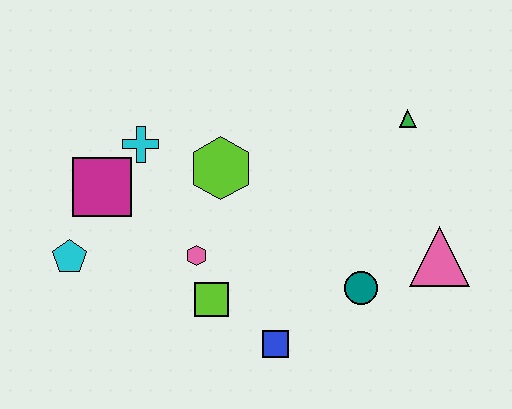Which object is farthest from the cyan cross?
The pink triangle is farthest from the cyan cross.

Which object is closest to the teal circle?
The pink triangle is closest to the teal circle.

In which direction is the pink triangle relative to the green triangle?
The pink triangle is below the green triangle.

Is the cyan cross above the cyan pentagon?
Yes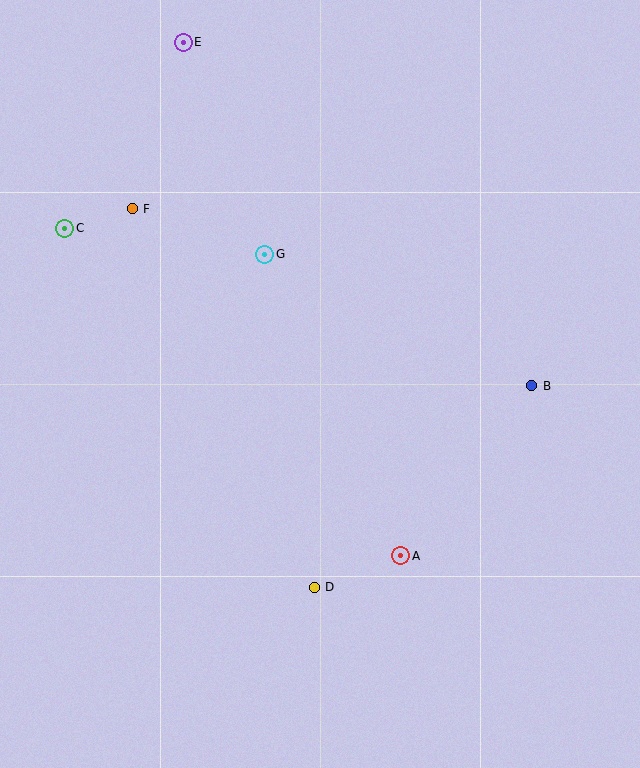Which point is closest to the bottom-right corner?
Point A is closest to the bottom-right corner.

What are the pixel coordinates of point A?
Point A is at (401, 556).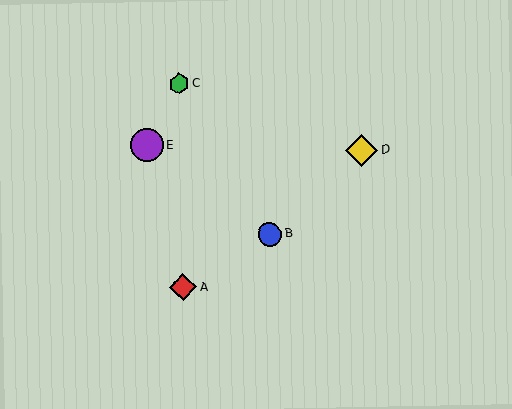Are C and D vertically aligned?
No, C is at x≈179 and D is at x≈361.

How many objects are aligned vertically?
2 objects (A, C) are aligned vertically.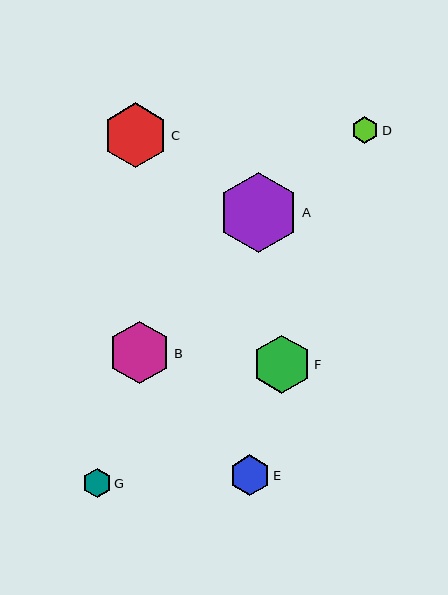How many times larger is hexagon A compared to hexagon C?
Hexagon A is approximately 1.2 times the size of hexagon C.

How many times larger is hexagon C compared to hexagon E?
Hexagon C is approximately 1.6 times the size of hexagon E.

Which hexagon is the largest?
Hexagon A is the largest with a size of approximately 81 pixels.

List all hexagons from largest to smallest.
From largest to smallest: A, C, B, F, E, G, D.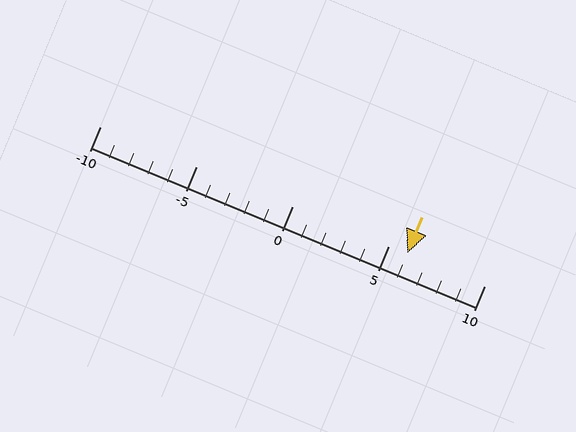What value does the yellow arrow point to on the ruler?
The yellow arrow points to approximately 6.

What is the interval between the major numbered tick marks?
The major tick marks are spaced 5 units apart.